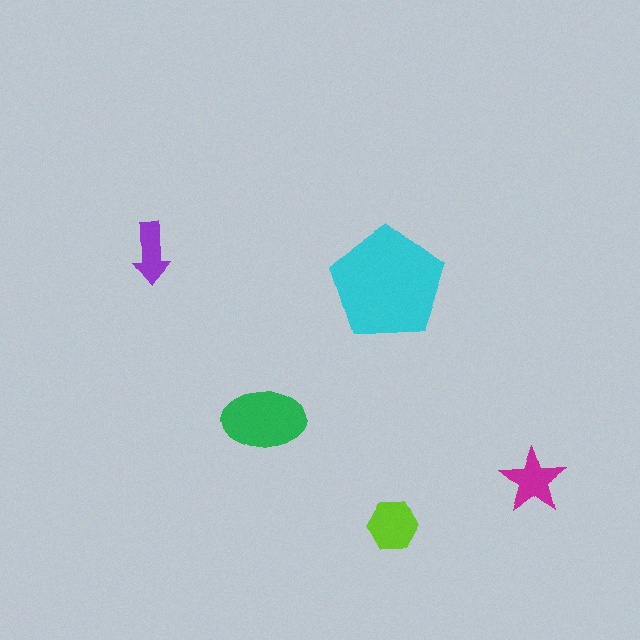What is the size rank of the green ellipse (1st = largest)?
2nd.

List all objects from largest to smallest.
The cyan pentagon, the green ellipse, the lime hexagon, the magenta star, the purple arrow.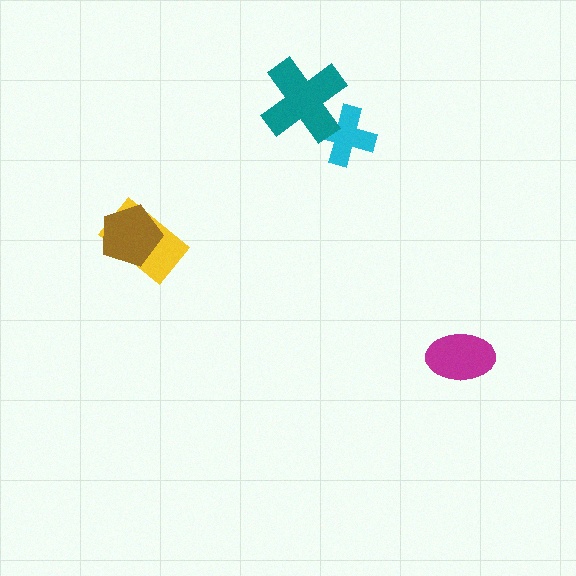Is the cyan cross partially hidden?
Yes, it is partially covered by another shape.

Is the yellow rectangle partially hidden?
Yes, it is partially covered by another shape.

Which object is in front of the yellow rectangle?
The brown pentagon is in front of the yellow rectangle.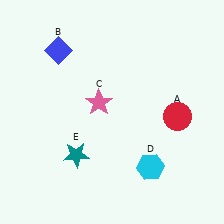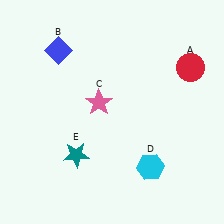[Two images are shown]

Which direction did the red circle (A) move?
The red circle (A) moved up.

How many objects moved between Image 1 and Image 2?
1 object moved between the two images.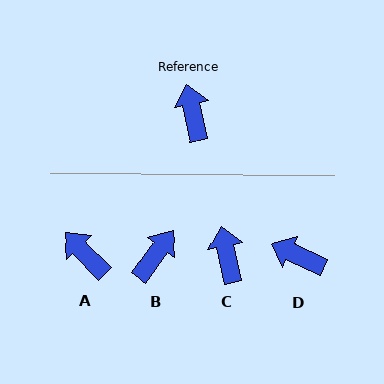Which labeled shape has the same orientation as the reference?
C.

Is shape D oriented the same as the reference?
No, it is off by about 52 degrees.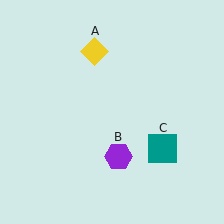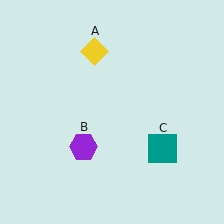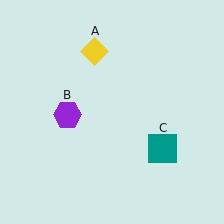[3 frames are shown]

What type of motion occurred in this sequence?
The purple hexagon (object B) rotated clockwise around the center of the scene.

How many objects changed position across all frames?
1 object changed position: purple hexagon (object B).